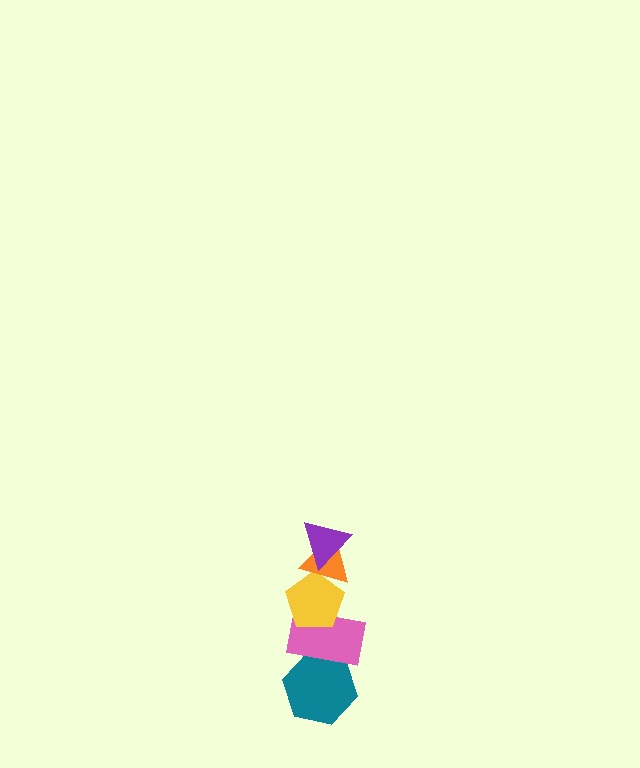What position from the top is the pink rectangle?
The pink rectangle is 4th from the top.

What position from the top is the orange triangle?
The orange triangle is 2nd from the top.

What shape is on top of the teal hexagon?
The pink rectangle is on top of the teal hexagon.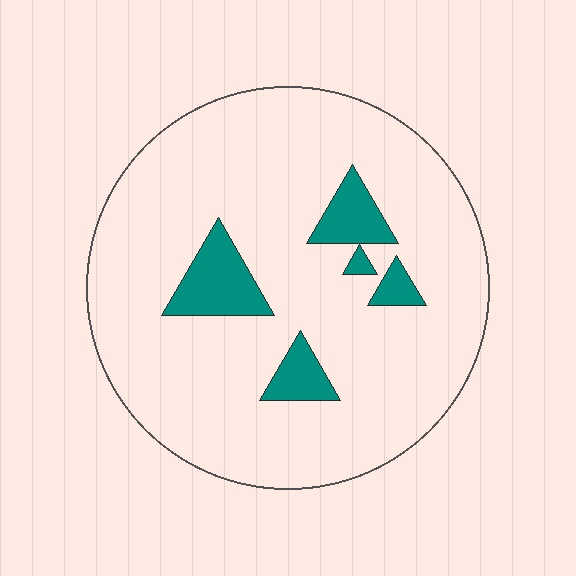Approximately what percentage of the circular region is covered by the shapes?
Approximately 10%.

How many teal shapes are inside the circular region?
5.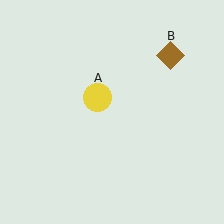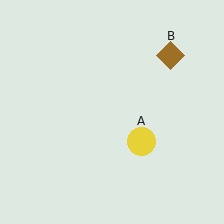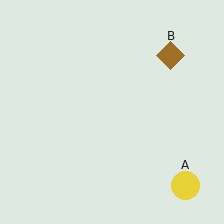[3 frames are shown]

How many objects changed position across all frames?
1 object changed position: yellow circle (object A).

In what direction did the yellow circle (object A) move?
The yellow circle (object A) moved down and to the right.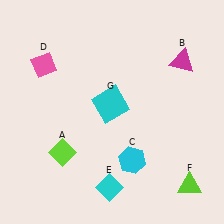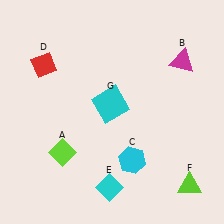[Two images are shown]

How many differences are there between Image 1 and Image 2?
There is 1 difference between the two images.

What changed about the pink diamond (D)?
In Image 1, D is pink. In Image 2, it changed to red.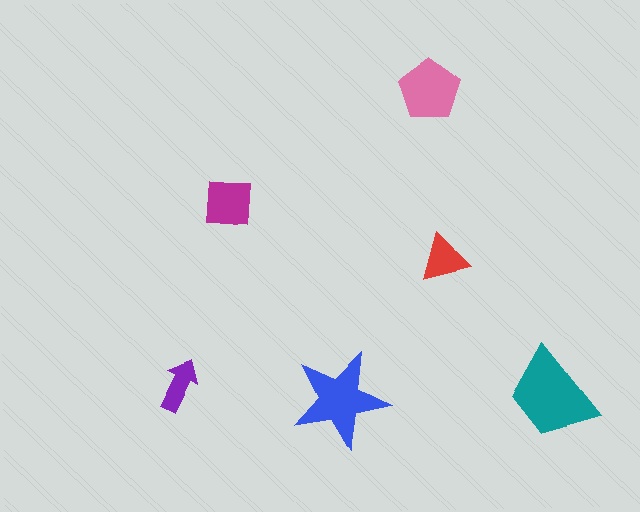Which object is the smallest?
The purple arrow.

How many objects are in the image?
There are 6 objects in the image.